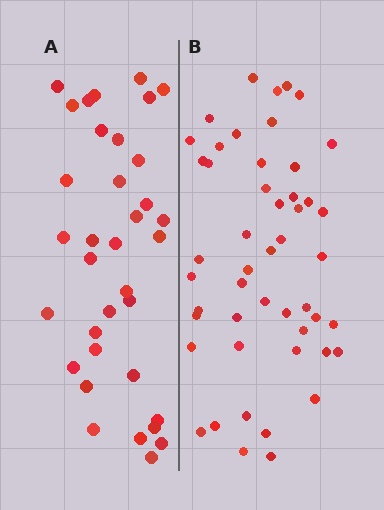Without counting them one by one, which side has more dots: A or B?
Region B (the right region) has more dots.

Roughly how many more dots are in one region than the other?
Region B has approximately 15 more dots than region A.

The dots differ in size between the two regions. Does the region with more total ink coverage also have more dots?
No. Region A has more total ink coverage because its dots are larger, but region B actually contains more individual dots. Total area can be misleading — the number of items is what matters here.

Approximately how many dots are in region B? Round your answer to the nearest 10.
About 50 dots. (The exact count is 49, which rounds to 50.)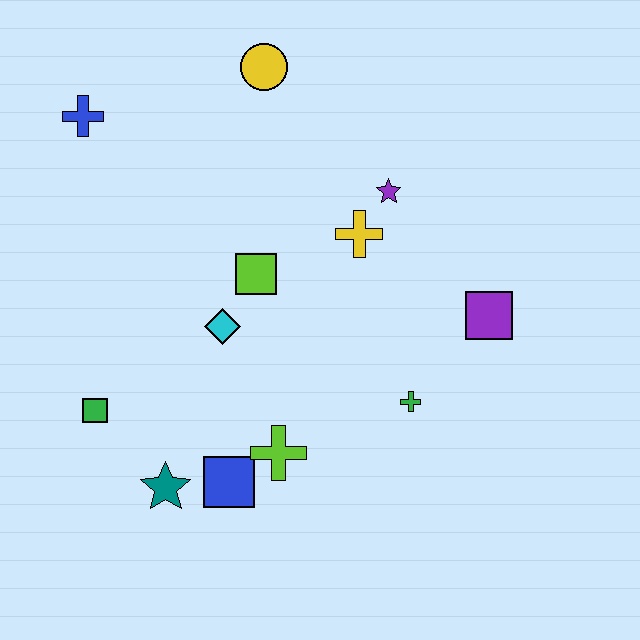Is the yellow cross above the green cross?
Yes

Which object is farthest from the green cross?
The blue cross is farthest from the green cross.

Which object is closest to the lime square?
The cyan diamond is closest to the lime square.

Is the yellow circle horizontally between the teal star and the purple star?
Yes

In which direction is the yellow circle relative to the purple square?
The yellow circle is above the purple square.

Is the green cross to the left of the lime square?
No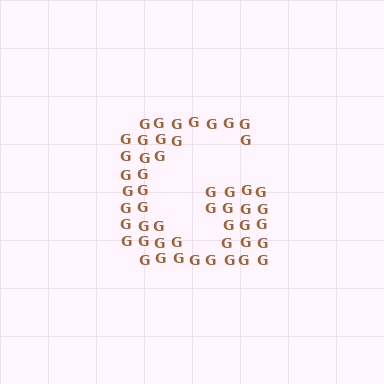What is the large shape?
The large shape is the letter G.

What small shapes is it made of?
It is made of small letter G's.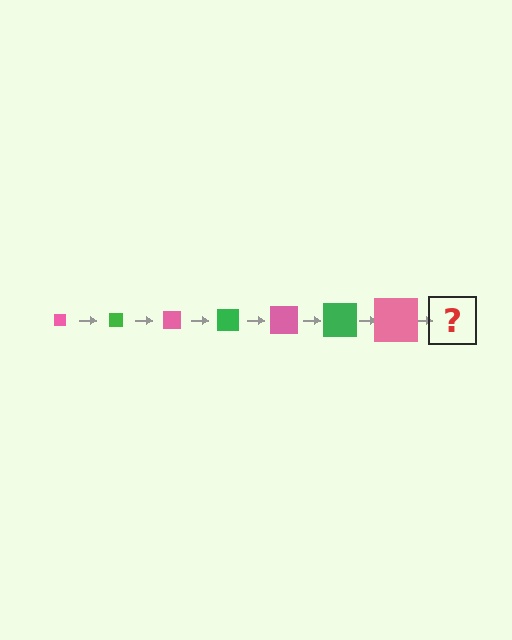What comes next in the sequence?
The next element should be a green square, larger than the previous one.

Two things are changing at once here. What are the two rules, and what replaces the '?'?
The two rules are that the square grows larger each step and the color cycles through pink and green. The '?' should be a green square, larger than the previous one.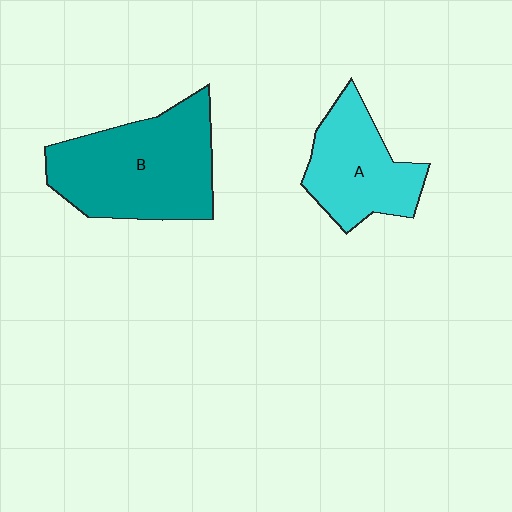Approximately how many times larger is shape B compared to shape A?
Approximately 1.5 times.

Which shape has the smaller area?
Shape A (cyan).